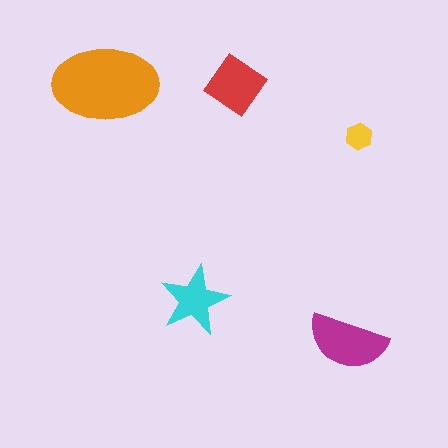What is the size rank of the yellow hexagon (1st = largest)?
5th.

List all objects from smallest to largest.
The yellow hexagon, the cyan star, the red diamond, the magenta semicircle, the orange ellipse.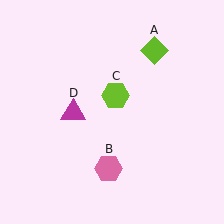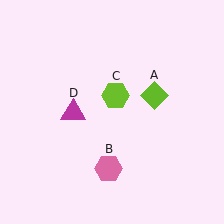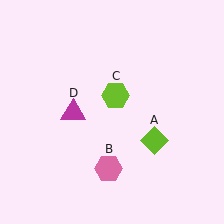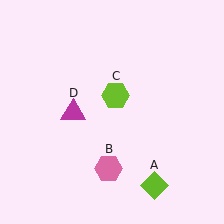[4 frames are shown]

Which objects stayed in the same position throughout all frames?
Pink hexagon (object B) and lime hexagon (object C) and magenta triangle (object D) remained stationary.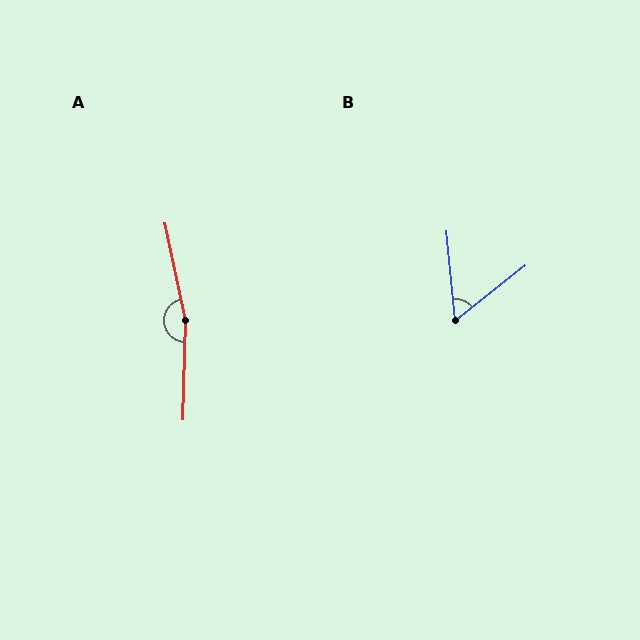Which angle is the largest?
A, at approximately 167 degrees.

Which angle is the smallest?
B, at approximately 57 degrees.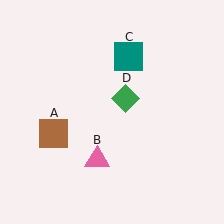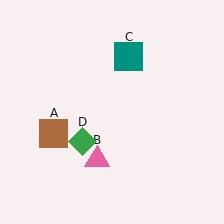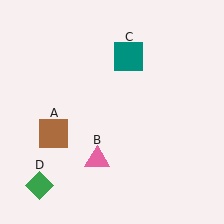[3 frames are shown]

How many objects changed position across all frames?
1 object changed position: green diamond (object D).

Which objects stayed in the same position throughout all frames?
Brown square (object A) and pink triangle (object B) and teal square (object C) remained stationary.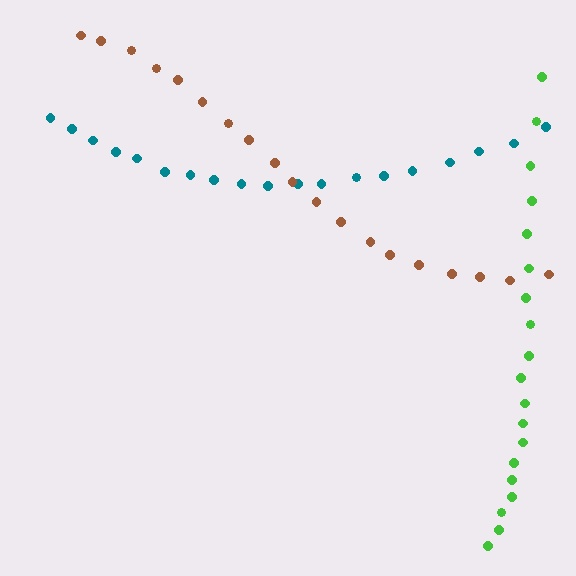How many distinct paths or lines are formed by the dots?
There are 3 distinct paths.